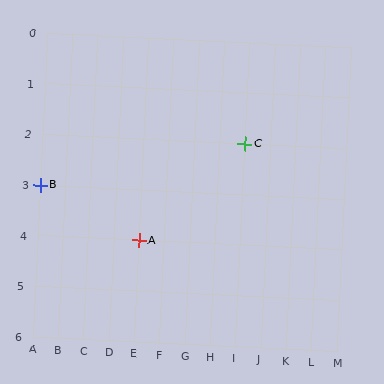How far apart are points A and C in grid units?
Points A and C are 4 columns and 2 rows apart (about 4.5 grid units diagonally).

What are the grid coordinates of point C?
Point C is at grid coordinates (I, 2).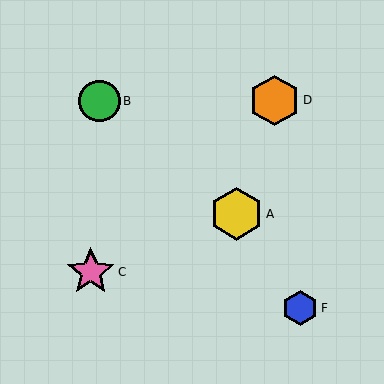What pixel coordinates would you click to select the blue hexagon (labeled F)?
Click at (300, 308) to select the blue hexagon F.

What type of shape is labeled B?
Shape B is a green circle.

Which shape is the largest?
The yellow hexagon (labeled A) is the largest.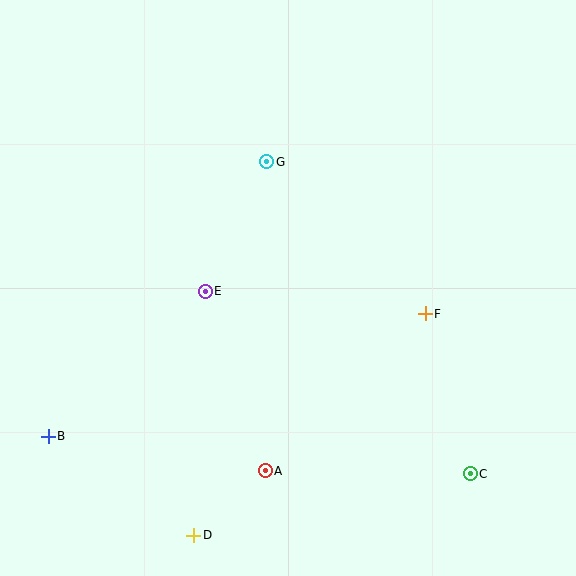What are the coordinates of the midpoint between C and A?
The midpoint between C and A is at (368, 472).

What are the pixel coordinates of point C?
Point C is at (470, 474).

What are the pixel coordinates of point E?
Point E is at (205, 291).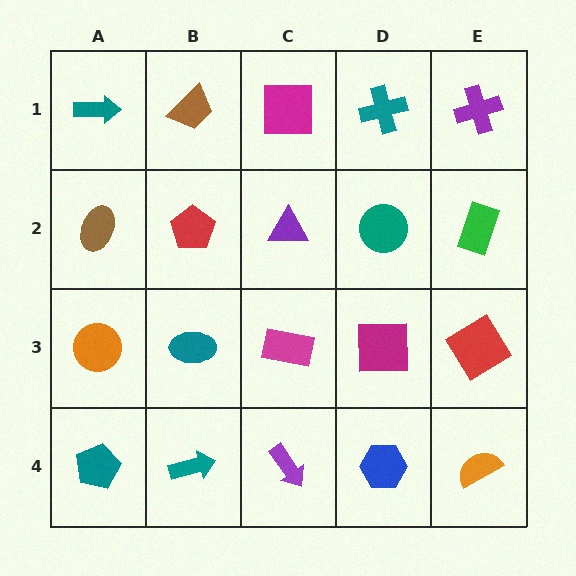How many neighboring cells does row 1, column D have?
3.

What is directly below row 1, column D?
A teal circle.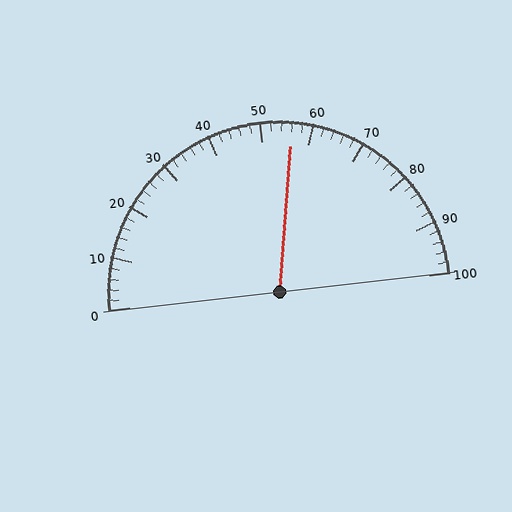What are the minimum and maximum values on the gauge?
The gauge ranges from 0 to 100.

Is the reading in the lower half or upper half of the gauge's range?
The reading is in the upper half of the range (0 to 100).